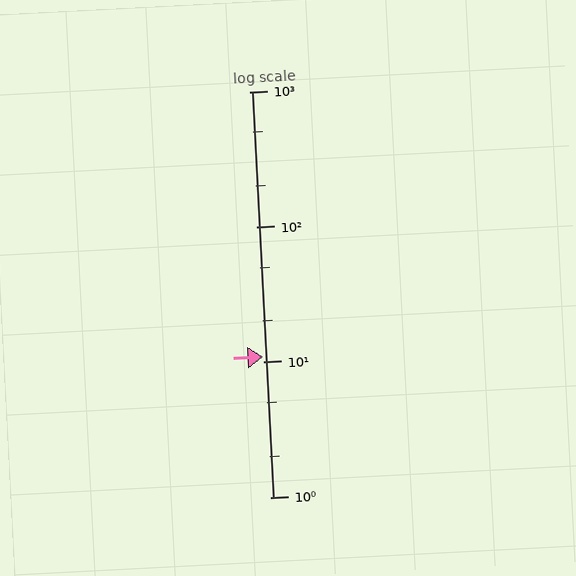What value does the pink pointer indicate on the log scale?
The pointer indicates approximately 11.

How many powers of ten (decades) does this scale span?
The scale spans 3 decades, from 1 to 1000.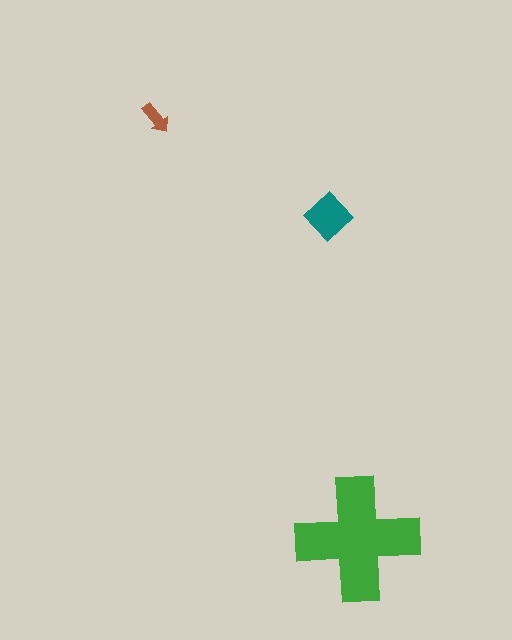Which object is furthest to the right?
The green cross is rightmost.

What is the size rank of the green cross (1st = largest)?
1st.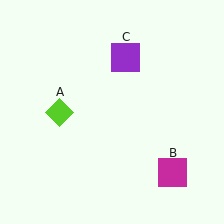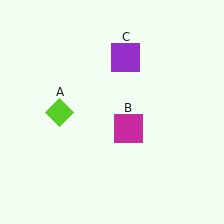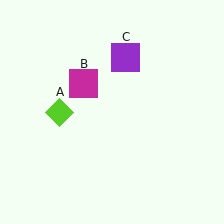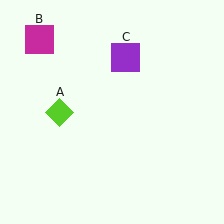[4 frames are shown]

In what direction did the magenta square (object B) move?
The magenta square (object B) moved up and to the left.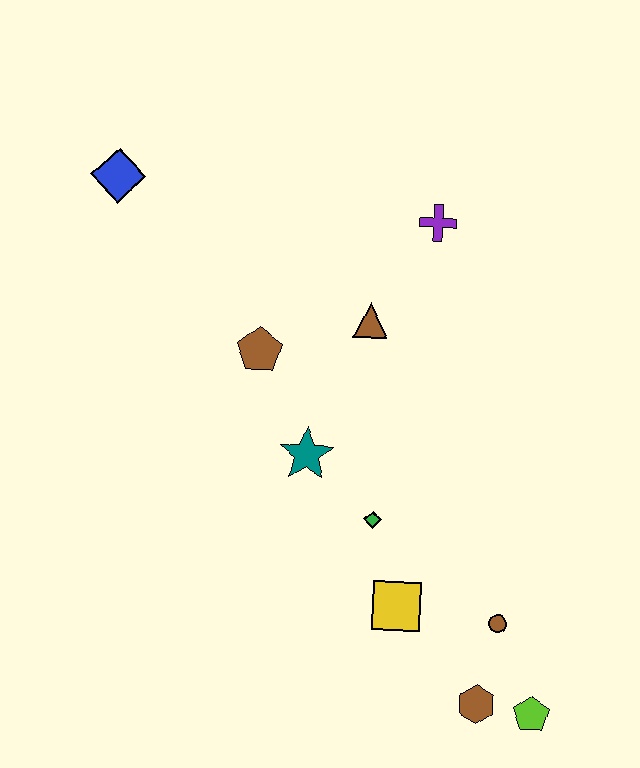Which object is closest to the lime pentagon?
The brown hexagon is closest to the lime pentagon.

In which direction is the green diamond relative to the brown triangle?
The green diamond is below the brown triangle.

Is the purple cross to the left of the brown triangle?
No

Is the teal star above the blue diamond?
No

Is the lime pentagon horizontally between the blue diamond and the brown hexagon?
No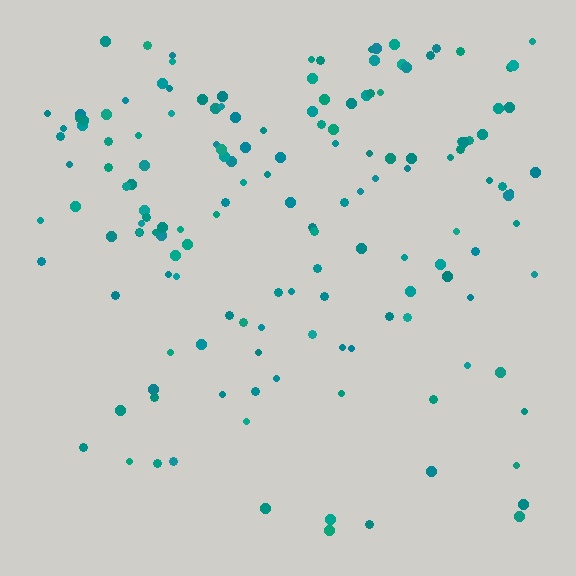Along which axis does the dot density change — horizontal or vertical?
Vertical.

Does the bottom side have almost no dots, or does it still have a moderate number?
Still a moderate number, just noticeably fewer than the top.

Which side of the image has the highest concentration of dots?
The top.